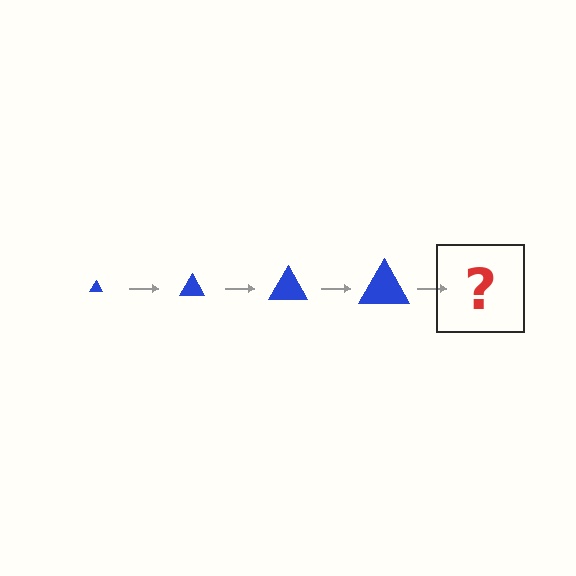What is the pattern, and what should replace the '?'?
The pattern is that the triangle gets progressively larger each step. The '?' should be a blue triangle, larger than the previous one.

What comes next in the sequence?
The next element should be a blue triangle, larger than the previous one.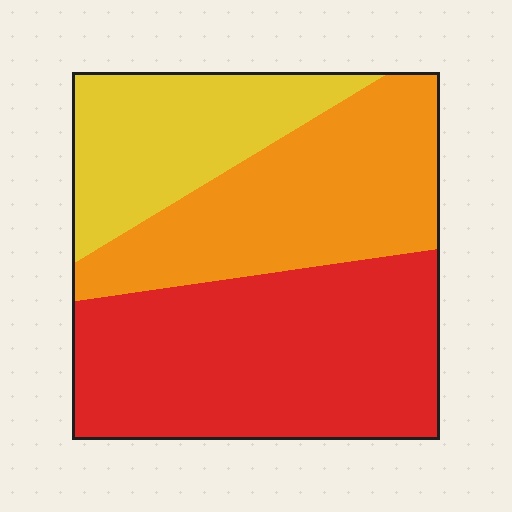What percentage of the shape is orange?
Orange takes up about one third (1/3) of the shape.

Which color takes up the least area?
Yellow, at roughly 25%.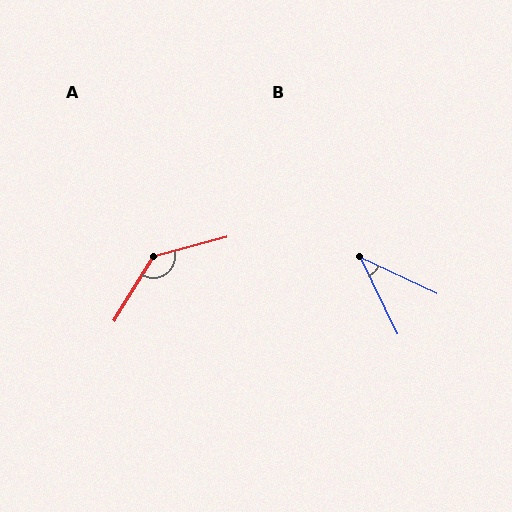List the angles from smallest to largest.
B (39°), A (136°).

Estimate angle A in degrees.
Approximately 136 degrees.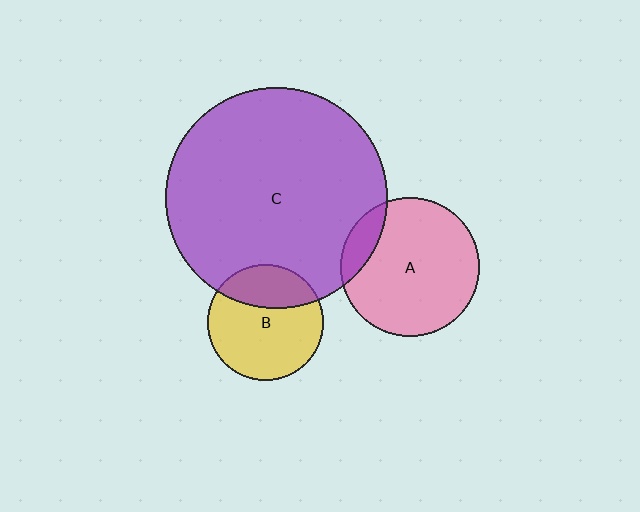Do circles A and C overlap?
Yes.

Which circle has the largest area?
Circle C (purple).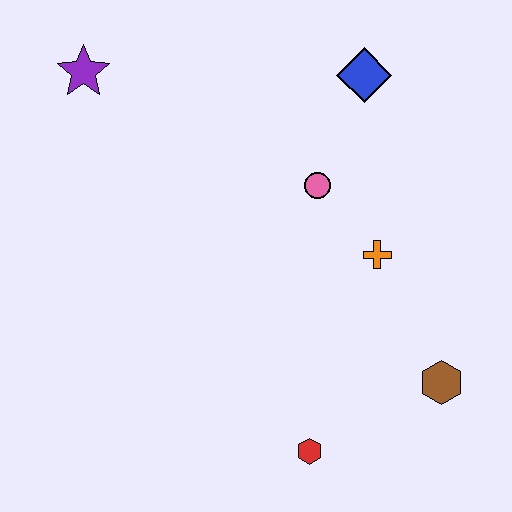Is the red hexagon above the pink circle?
No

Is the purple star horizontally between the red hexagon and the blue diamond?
No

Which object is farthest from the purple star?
The brown hexagon is farthest from the purple star.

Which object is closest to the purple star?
The pink circle is closest to the purple star.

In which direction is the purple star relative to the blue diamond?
The purple star is to the left of the blue diamond.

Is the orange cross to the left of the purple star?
No